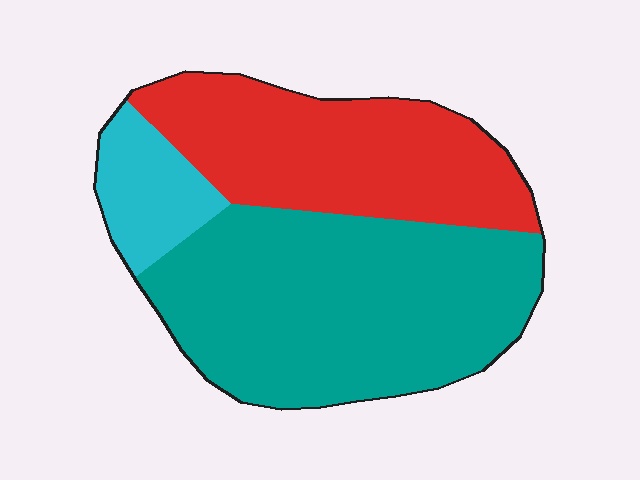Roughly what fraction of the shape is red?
Red covers around 35% of the shape.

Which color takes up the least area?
Cyan, at roughly 10%.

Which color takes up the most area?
Teal, at roughly 55%.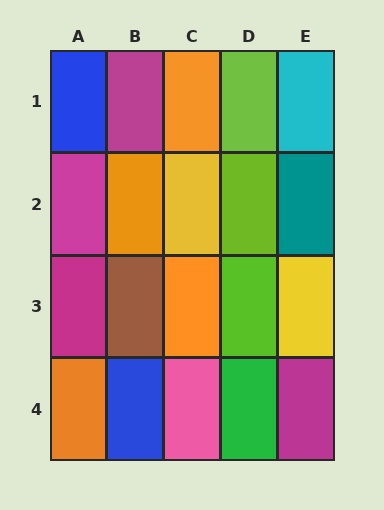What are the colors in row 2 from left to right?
Magenta, orange, yellow, lime, teal.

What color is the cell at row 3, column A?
Magenta.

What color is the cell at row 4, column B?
Blue.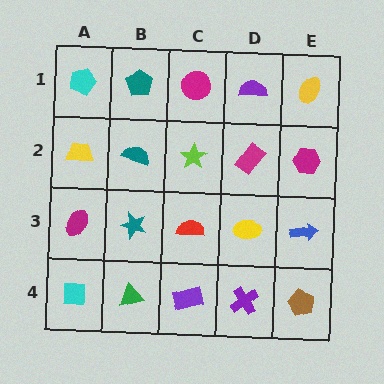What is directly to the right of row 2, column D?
A magenta hexagon.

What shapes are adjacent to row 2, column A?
A cyan pentagon (row 1, column A), a magenta ellipse (row 3, column A), a teal semicircle (row 2, column B).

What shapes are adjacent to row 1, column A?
A yellow trapezoid (row 2, column A), a teal pentagon (row 1, column B).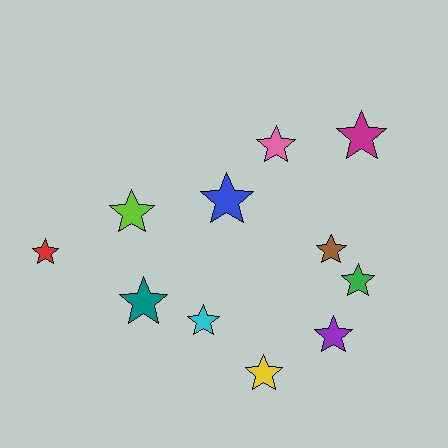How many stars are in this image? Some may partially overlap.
There are 11 stars.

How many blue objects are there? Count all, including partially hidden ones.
There is 1 blue object.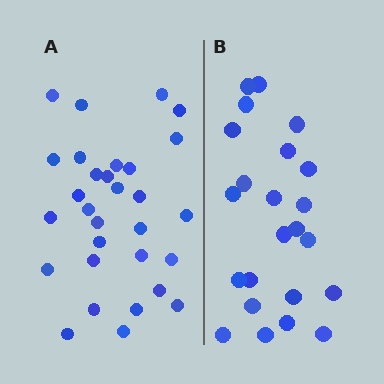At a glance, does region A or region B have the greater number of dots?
Region A (the left region) has more dots.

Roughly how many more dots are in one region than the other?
Region A has roughly 8 or so more dots than region B.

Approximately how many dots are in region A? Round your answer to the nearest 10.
About 30 dots.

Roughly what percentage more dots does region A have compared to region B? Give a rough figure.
About 30% more.